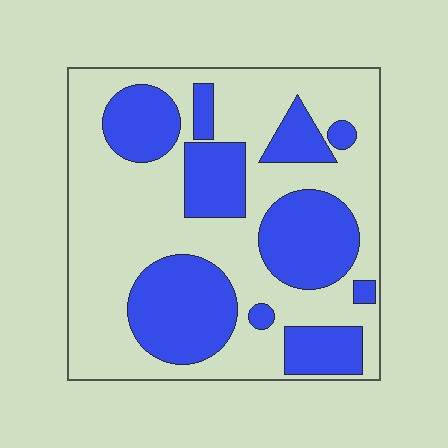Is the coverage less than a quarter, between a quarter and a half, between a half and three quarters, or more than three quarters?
Between a quarter and a half.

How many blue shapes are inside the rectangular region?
10.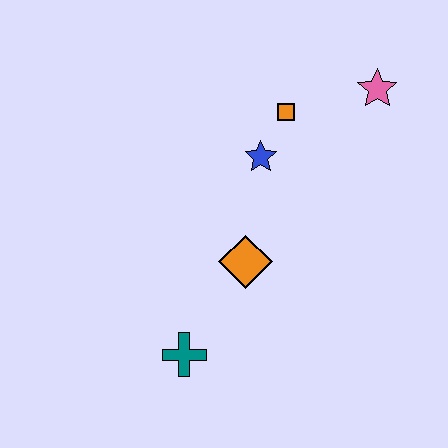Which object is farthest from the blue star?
The teal cross is farthest from the blue star.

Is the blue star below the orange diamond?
No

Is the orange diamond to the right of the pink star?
No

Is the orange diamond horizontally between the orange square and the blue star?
No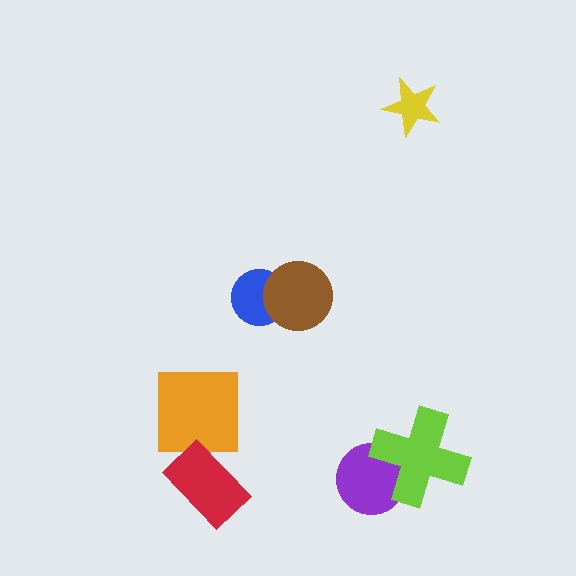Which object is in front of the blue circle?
The brown circle is in front of the blue circle.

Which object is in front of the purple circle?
The lime cross is in front of the purple circle.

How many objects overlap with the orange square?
0 objects overlap with the orange square.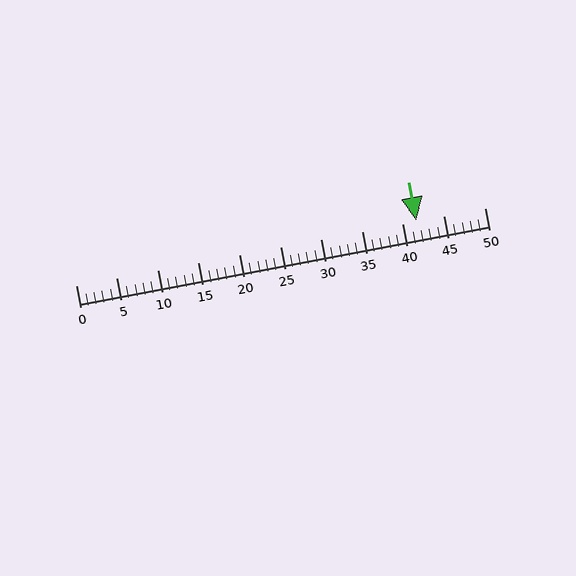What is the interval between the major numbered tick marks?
The major tick marks are spaced 5 units apart.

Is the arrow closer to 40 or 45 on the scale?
The arrow is closer to 40.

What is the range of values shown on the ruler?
The ruler shows values from 0 to 50.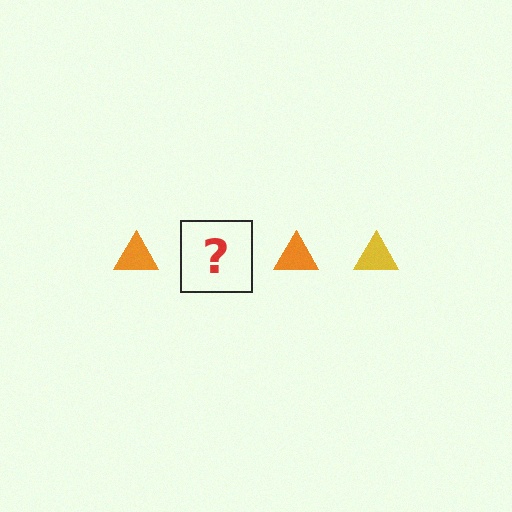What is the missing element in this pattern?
The missing element is a yellow triangle.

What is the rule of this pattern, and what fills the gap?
The rule is that the pattern cycles through orange, yellow triangles. The gap should be filled with a yellow triangle.